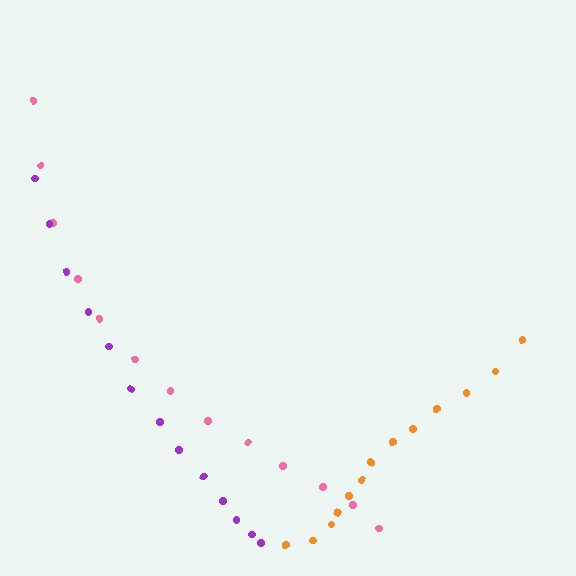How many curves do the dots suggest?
There are 3 distinct paths.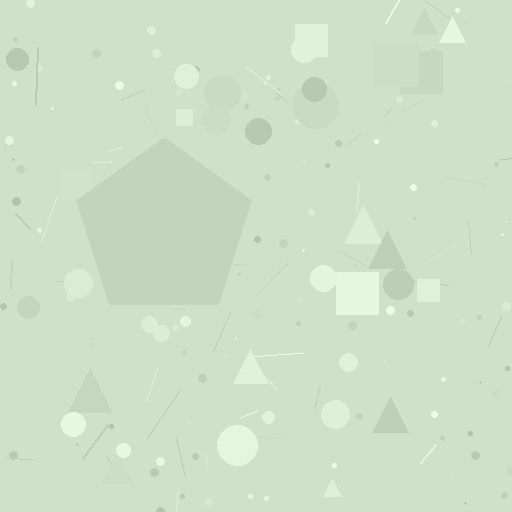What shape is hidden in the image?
A pentagon is hidden in the image.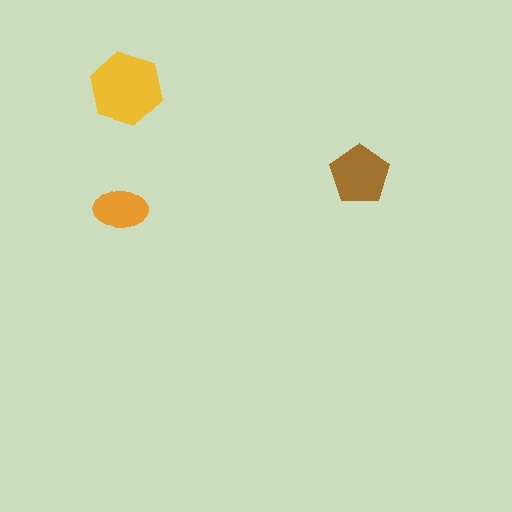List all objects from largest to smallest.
The yellow hexagon, the brown pentagon, the orange ellipse.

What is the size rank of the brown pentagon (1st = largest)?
2nd.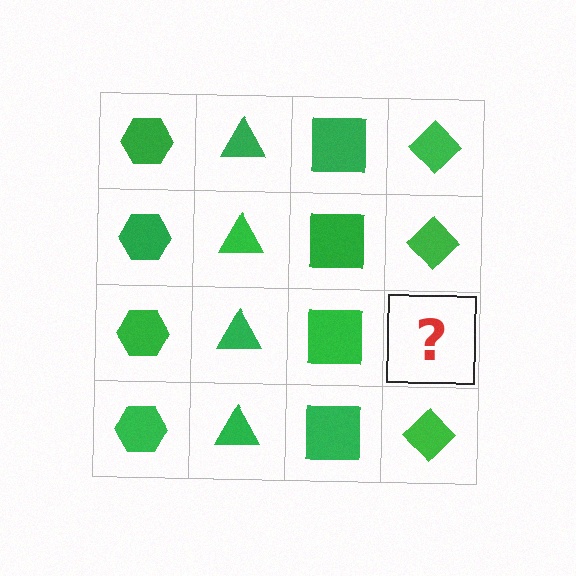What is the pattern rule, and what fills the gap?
The rule is that each column has a consistent shape. The gap should be filled with a green diamond.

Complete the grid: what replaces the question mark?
The question mark should be replaced with a green diamond.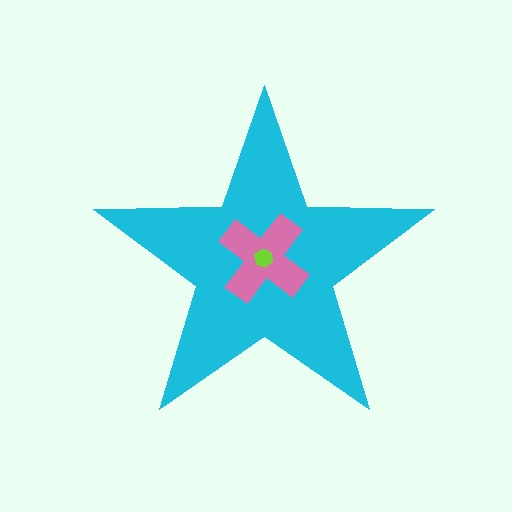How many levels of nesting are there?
3.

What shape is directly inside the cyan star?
The pink cross.